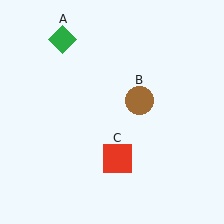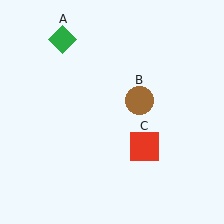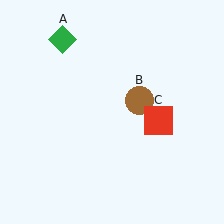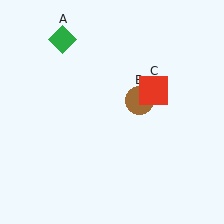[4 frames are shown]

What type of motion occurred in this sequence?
The red square (object C) rotated counterclockwise around the center of the scene.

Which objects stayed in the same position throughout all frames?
Green diamond (object A) and brown circle (object B) remained stationary.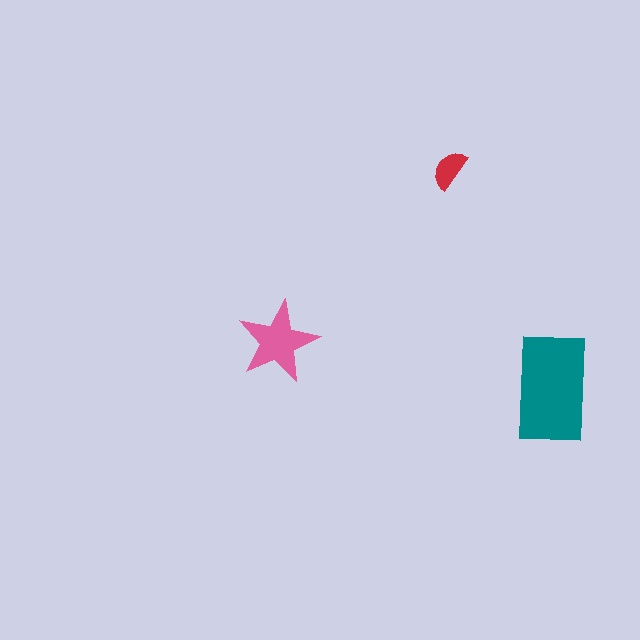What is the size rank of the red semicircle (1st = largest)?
3rd.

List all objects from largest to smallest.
The teal rectangle, the pink star, the red semicircle.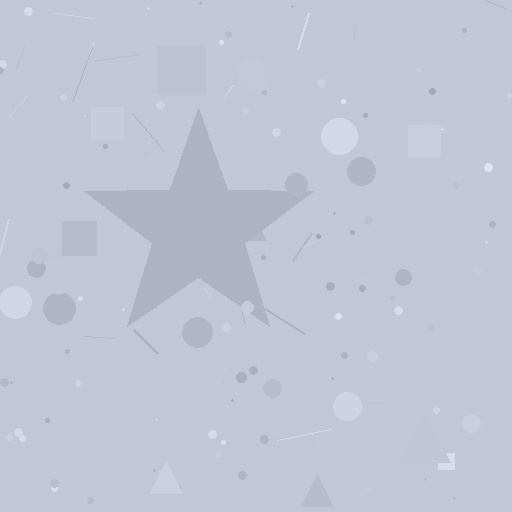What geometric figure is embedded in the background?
A star is embedded in the background.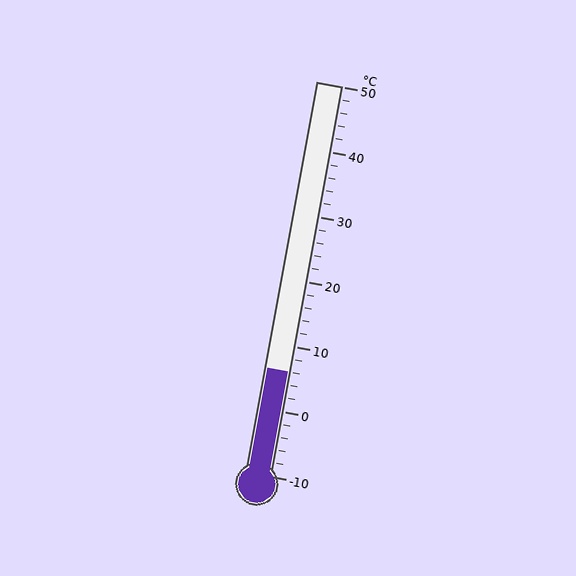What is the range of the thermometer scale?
The thermometer scale ranges from -10°C to 50°C.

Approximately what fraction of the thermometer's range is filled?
The thermometer is filled to approximately 25% of its range.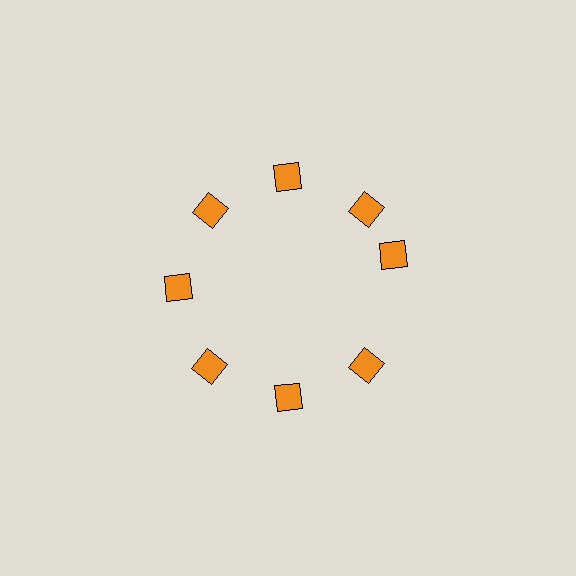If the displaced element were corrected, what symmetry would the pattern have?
It would have 8-fold rotational symmetry — the pattern would map onto itself every 45 degrees.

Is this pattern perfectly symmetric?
No. The 8 orange diamonds are arranged in a ring, but one element near the 3 o'clock position is rotated out of alignment along the ring, breaking the 8-fold rotational symmetry.